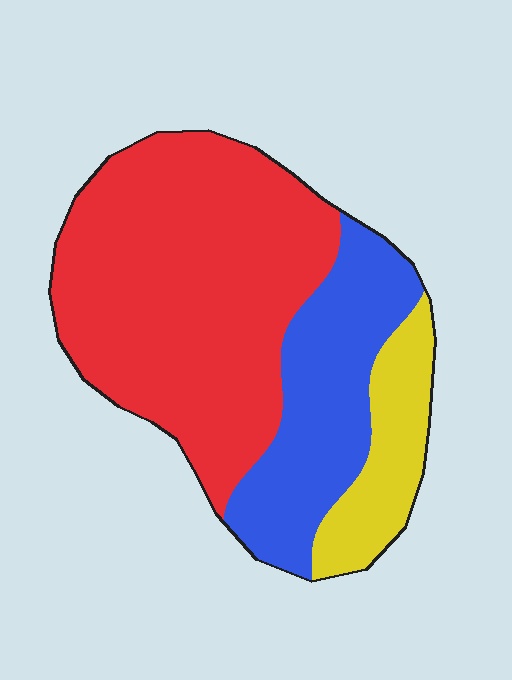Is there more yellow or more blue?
Blue.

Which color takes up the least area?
Yellow, at roughly 15%.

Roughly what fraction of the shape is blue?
Blue covers 27% of the shape.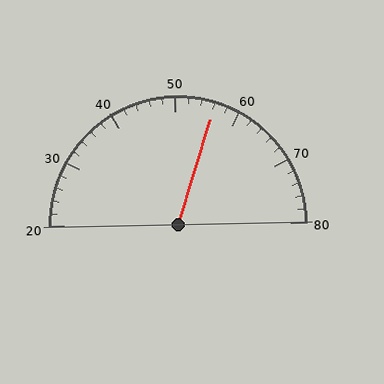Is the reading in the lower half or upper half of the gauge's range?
The reading is in the upper half of the range (20 to 80).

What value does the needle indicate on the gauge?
The needle indicates approximately 56.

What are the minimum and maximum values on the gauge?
The gauge ranges from 20 to 80.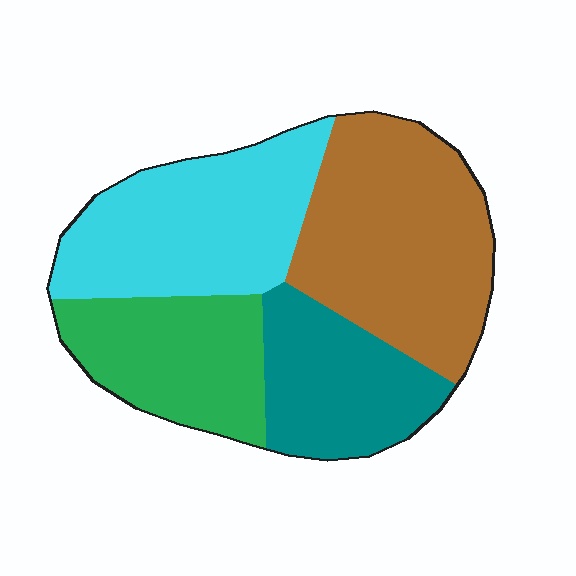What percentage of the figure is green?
Green takes up between a sixth and a third of the figure.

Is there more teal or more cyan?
Cyan.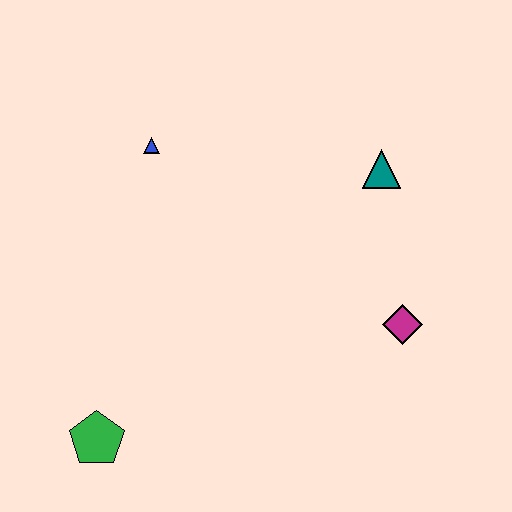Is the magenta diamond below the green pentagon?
No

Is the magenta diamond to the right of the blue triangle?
Yes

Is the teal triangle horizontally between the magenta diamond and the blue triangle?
Yes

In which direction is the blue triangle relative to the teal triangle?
The blue triangle is to the left of the teal triangle.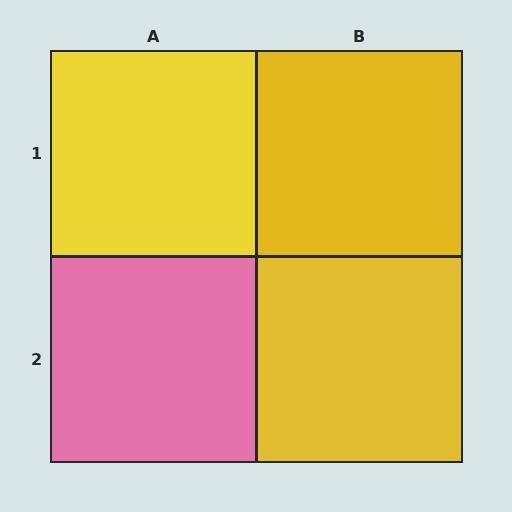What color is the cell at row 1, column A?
Yellow.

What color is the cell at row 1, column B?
Yellow.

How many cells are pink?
1 cell is pink.